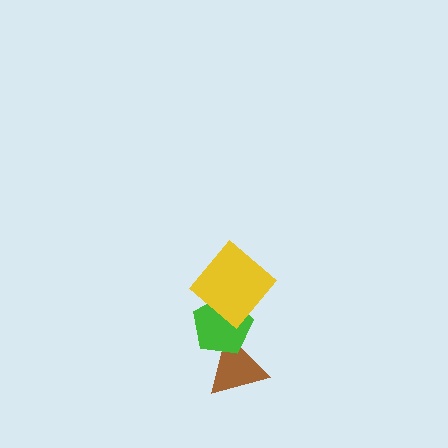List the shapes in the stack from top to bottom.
From top to bottom: the yellow diamond, the green pentagon, the brown triangle.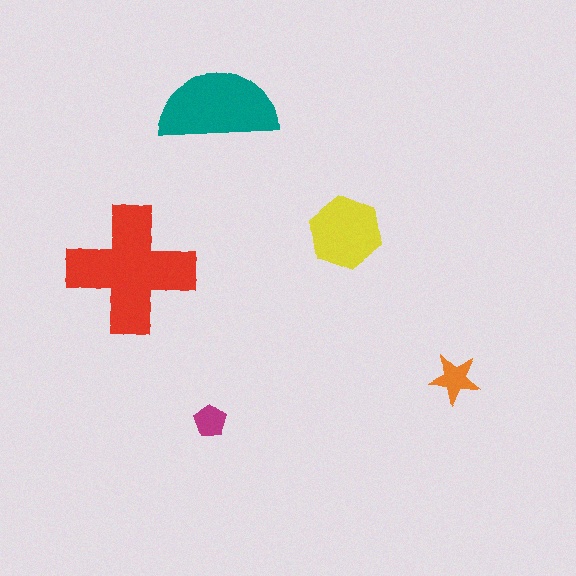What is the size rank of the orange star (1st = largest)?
4th.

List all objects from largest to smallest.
The red cross, the teal semicircle, the yellow hexagon, the orange star, the magenta pentagon.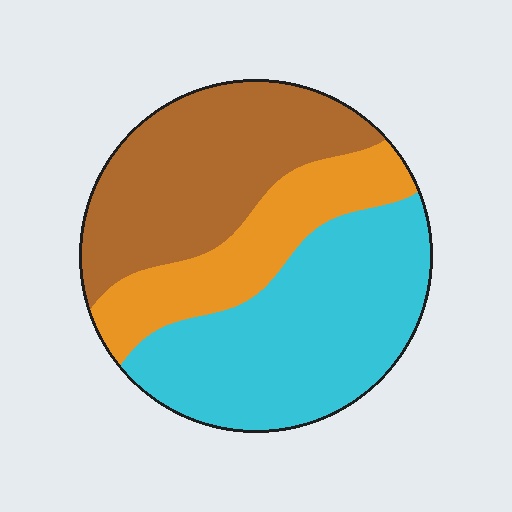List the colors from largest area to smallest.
From largest to smallest: cyan, brown, orange.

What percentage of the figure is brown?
Brown takes up between a third and a half of the figure.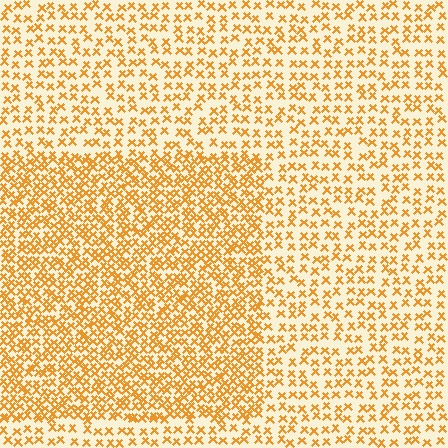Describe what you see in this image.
The image contains small orange elements arranged at two different densities. A rectangle-shaped region is visible where the elements are more densely packed than the surrounding area.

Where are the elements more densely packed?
The elements are more densely packed inside the rectangle boundary.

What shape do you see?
I see a rectangle.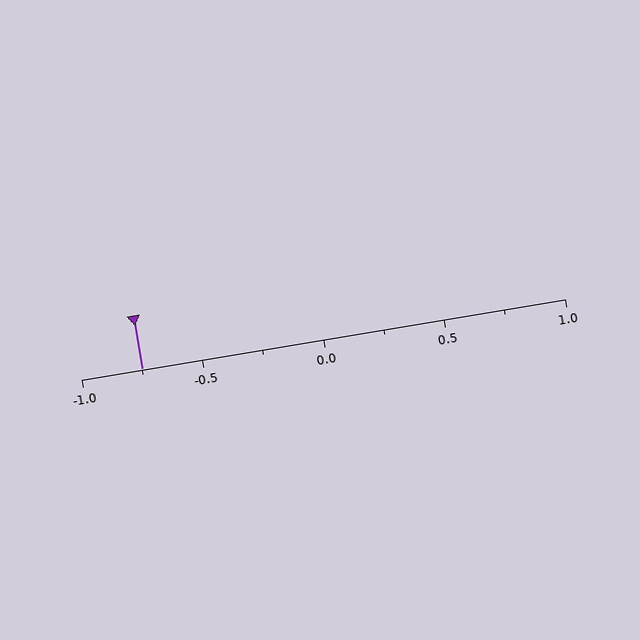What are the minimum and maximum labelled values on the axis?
The axis runs from -1.0 to 1.0.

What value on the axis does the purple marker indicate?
The marker indicates approximately -0.75.